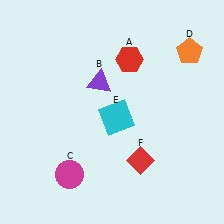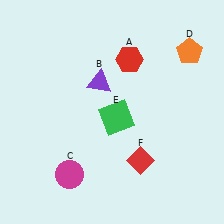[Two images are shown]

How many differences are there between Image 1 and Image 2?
There is 1 difference between the two images.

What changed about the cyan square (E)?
In Image 1, E is cyan. In Image 2, it changed to green.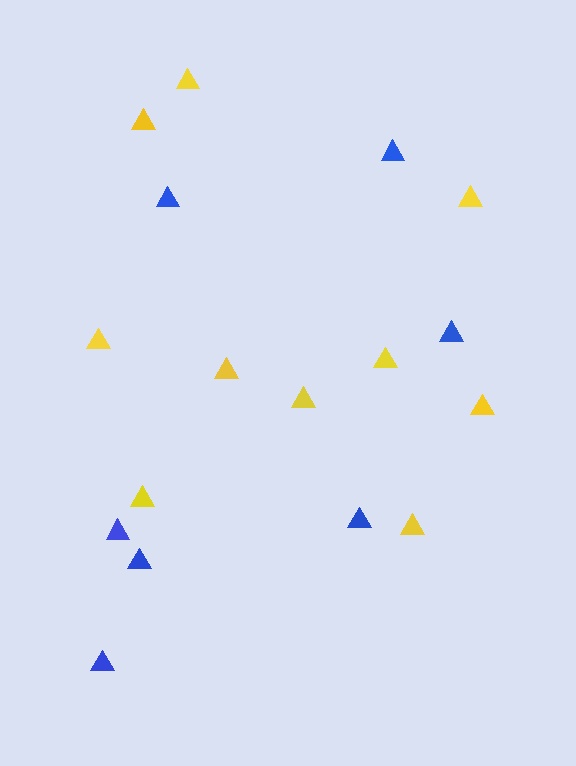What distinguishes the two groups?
There are 2 groups: one group of yellow triangles (10) and one group of blue triangles (7).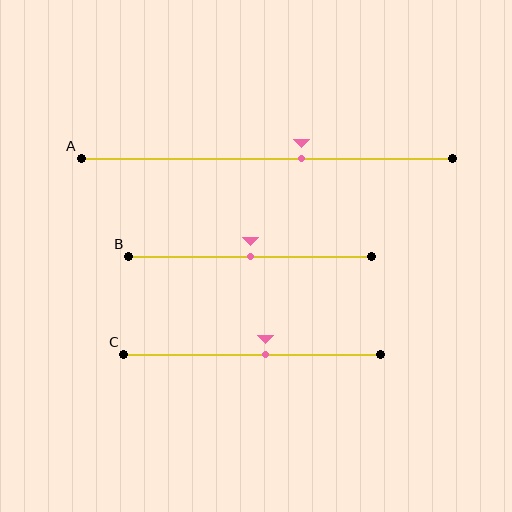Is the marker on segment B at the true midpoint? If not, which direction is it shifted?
Yes, the marker on segment B is at the true midpoint.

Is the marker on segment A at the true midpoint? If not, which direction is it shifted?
No, the marker on segment A is shifted to the right by about 9% of the segment length.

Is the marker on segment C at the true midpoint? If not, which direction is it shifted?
No, the marker on segment C is shifted to the right by about 5% of the segment length.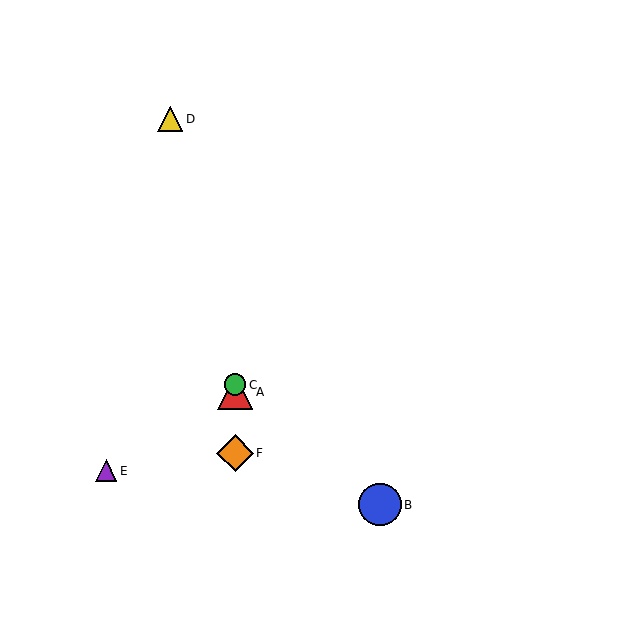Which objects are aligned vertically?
Objects A, C, F are aligned vertically.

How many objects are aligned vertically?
3 objects (A, C, F) are aligned vertically.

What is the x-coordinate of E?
Object E is at x≈106.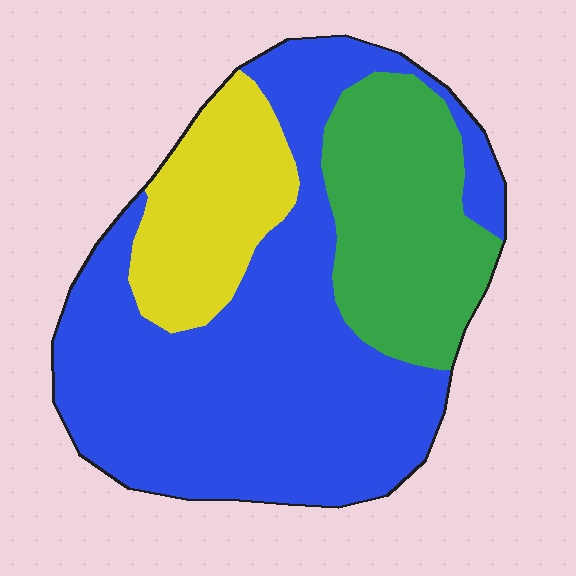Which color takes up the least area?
Yellow, at roughly 15%.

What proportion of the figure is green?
Green takes up about one quarter (1/4) of the figure.